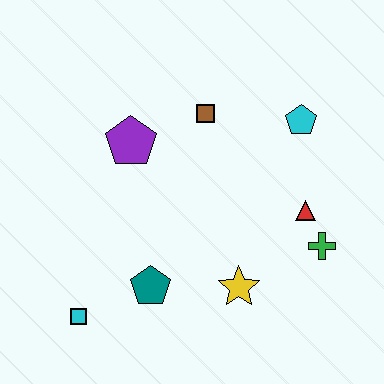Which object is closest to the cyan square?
The teal pentagon is closest to the cyan square.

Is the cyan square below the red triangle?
Yes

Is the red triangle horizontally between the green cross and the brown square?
Yes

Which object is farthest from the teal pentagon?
The cyan pentagon is farthest from the teal pentagon.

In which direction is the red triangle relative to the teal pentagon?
The red triangle is to the right of the teal pentagon.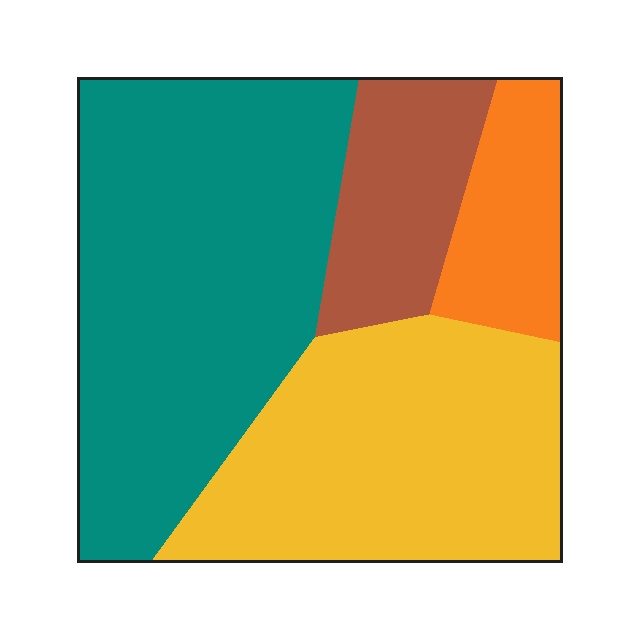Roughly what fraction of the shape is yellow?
Yellow covers 33% of the shape.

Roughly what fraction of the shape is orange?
Orange takes up less than a quarter of the shape.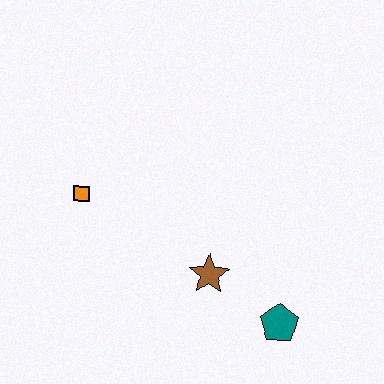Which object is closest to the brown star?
The teal pentagon is closest to the brown star.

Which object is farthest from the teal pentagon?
The orange square is farthest from the teal pentagon.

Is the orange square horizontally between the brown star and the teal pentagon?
No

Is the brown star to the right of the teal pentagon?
No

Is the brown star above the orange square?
No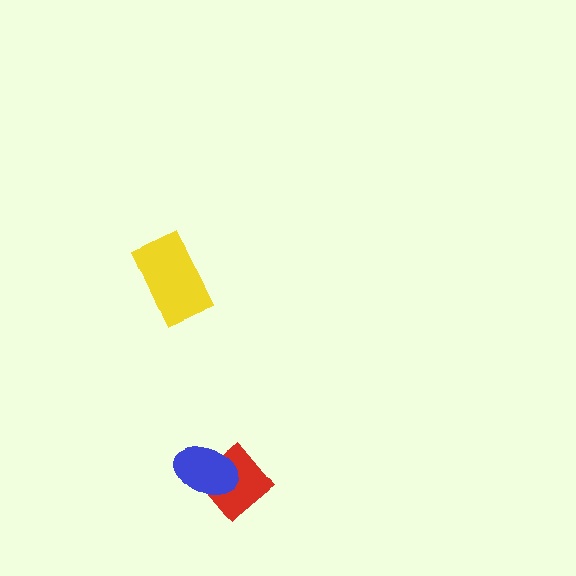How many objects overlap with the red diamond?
1 object overlaps with the red diamond.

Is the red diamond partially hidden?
Yes, it is partially covered by another shape.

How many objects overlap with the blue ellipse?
1 object overlaps with the blue ellipse.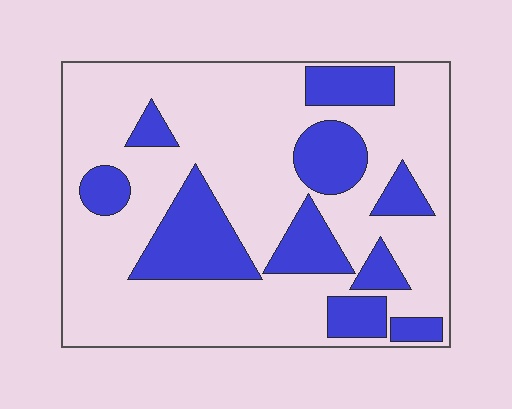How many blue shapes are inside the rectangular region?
10.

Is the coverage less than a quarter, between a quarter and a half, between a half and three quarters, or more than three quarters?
Between a quarter and a half.